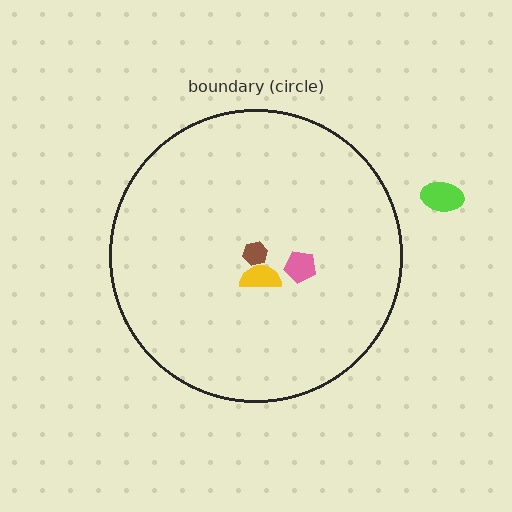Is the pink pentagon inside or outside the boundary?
Inside.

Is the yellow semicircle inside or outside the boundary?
Inside.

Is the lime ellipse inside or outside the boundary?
Outside.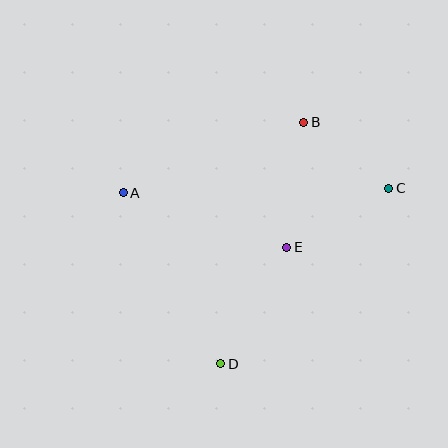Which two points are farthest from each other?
Points A and C are farthest from each other.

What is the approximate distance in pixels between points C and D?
The distance between C and D is approximately 243 pixels.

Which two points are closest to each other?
Points B and C are closest to each other.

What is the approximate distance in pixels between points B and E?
The distance between B and E is approximately 126 pixels.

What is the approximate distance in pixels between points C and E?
The distance between C and E is approximately 118 pixels.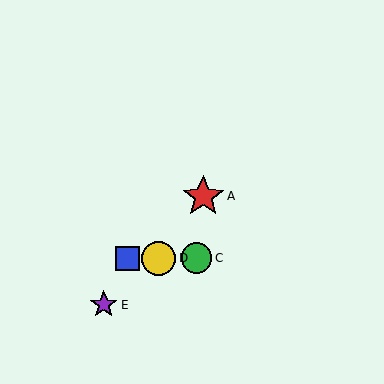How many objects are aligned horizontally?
3 objects (B, C, D) are aligned horizontally.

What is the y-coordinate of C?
Object C is at y≈258.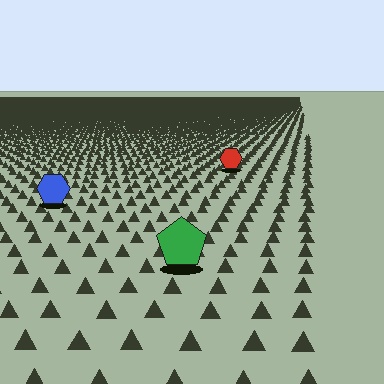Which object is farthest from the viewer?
The red hexagon is farthest from the viewer. It appears smaller and the ground texture around it is denser.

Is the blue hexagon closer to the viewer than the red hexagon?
Yes. The blue hexagon is closer — you can tell from the texture gradient: the ground texture is coarser near it.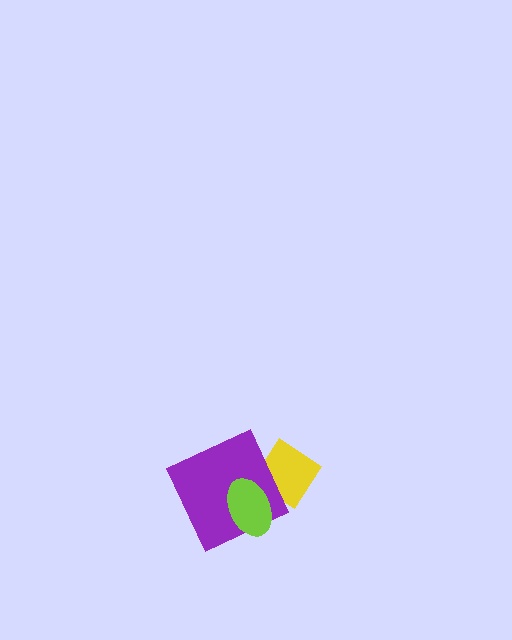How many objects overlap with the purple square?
2 objects overlap with the purple square.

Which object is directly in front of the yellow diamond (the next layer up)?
The purple square is directly in front of the yellow diamond.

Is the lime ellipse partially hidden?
No, no other shape covers it.